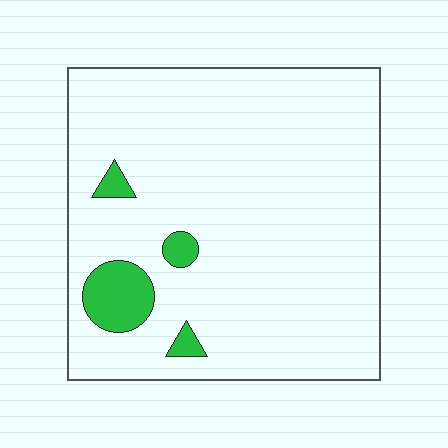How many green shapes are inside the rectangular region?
4.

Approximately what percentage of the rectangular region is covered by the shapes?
Approximately 5%.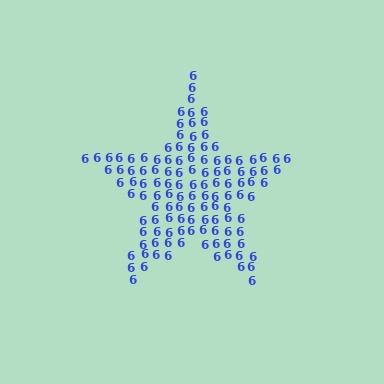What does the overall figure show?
The overall figure shows a star.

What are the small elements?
The small elements are digit 6's.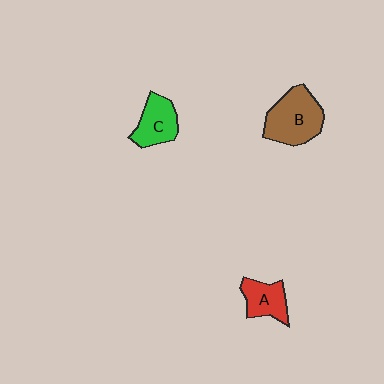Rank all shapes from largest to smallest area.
From largest to smallest: B (brown), C (green), A (red).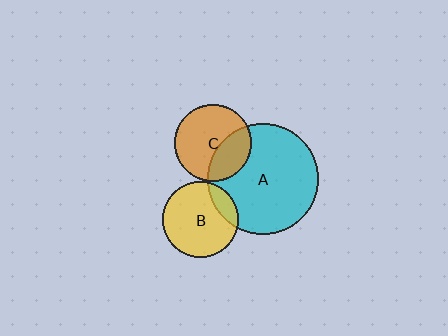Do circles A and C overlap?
Yes.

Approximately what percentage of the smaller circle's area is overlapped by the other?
Approximately 35%.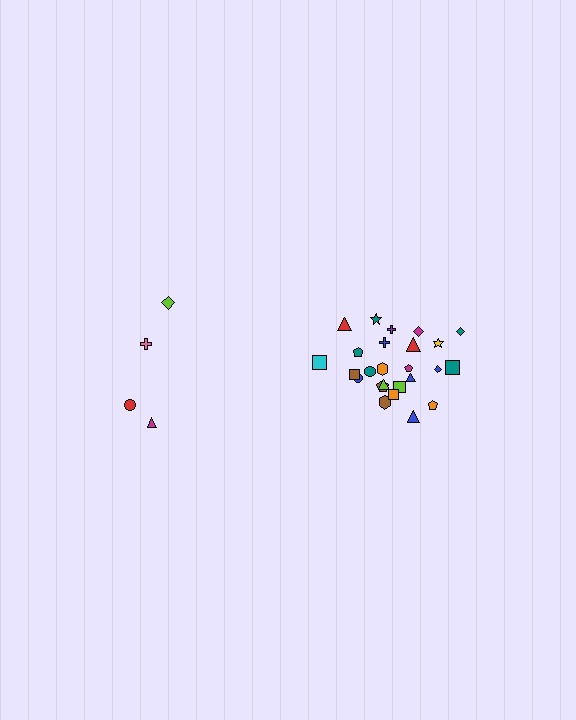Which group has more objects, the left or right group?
The right group.